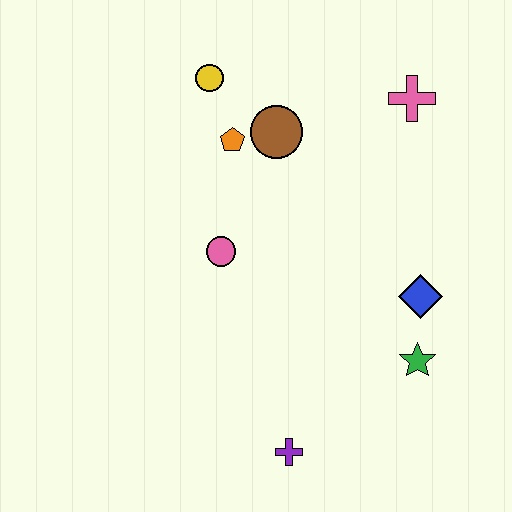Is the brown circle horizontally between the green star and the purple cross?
No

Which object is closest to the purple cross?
The green star is closest to the purple cross.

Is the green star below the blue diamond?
Yes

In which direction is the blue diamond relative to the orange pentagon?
The blue diamond is to the right of the orange pentagon.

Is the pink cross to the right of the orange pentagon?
Yes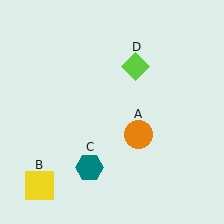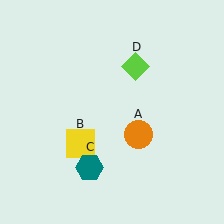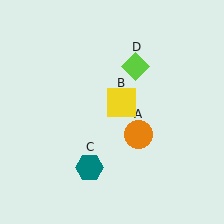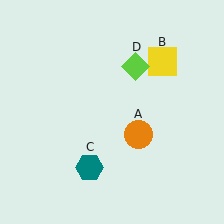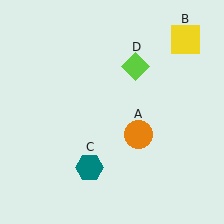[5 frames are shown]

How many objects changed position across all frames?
1 object changed position: yellow square (object B).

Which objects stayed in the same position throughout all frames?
Orange circle (object A) and teal hexagon (object C) and lime diamond (object D) remained stationary.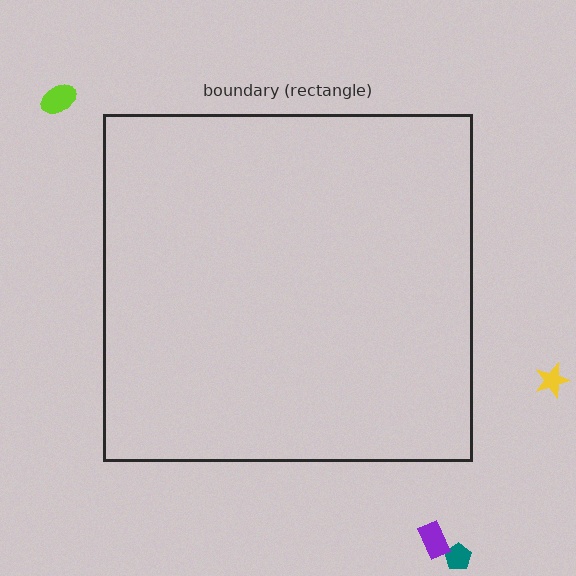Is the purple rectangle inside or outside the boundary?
Outside.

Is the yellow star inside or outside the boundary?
Outside.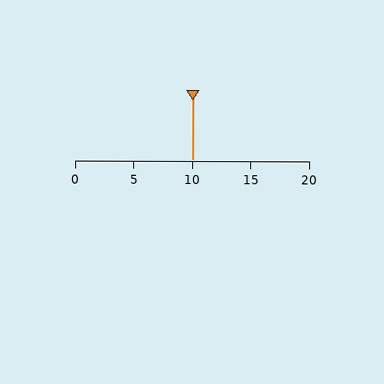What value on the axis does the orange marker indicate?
The marker indicates approximately 10.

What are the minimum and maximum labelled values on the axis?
The axis runs from 0 to 20.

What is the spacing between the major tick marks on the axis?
The major ticks are spaced 5 apart.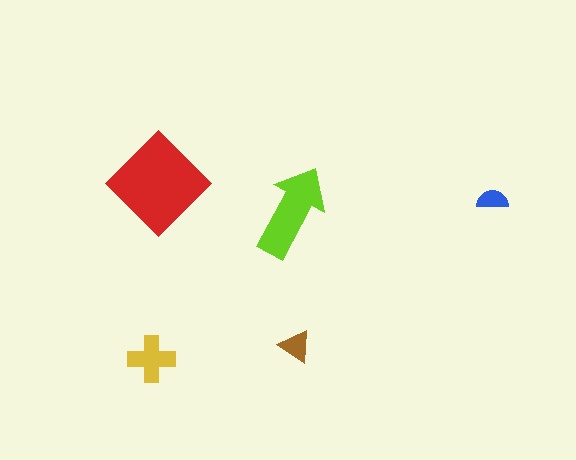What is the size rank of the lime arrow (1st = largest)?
2nd.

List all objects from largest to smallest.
The red diamond, the lime arrow, the yellow cross, the brown triangle, the blue semicircle.